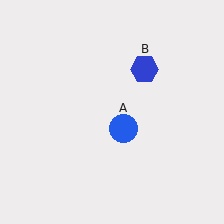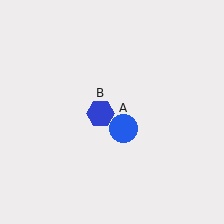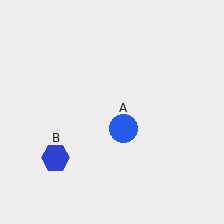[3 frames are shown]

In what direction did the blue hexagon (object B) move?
The blue hexagon (object B) moved down and to the left.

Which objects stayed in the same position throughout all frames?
Blue circle (object A) remained stationary.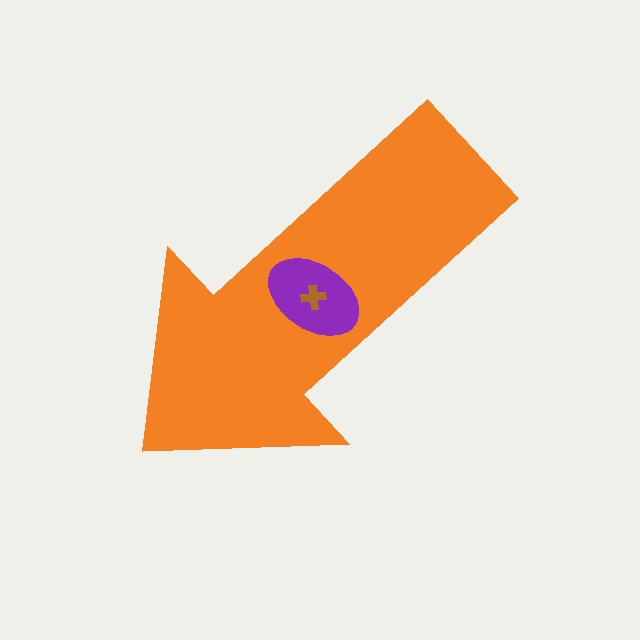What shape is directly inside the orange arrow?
The purple ellipse.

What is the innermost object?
The brown cross.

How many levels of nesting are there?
3.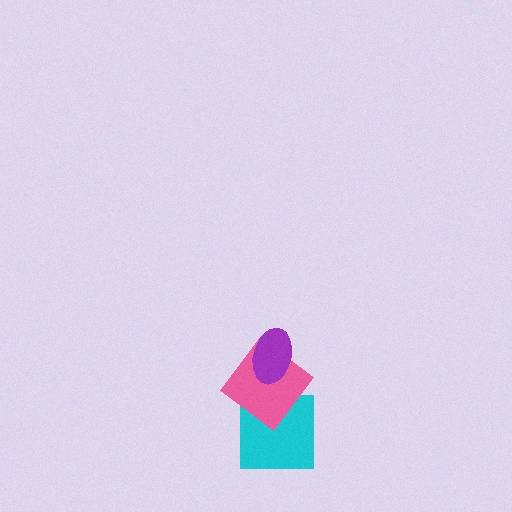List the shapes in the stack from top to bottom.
From top to bottom: the purple ellipse, the pink diamond, the cyan square.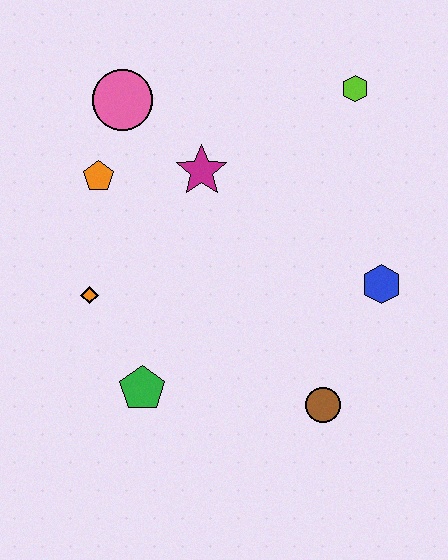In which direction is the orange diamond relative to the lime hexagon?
The orange diamond is to the left of the lime hexagon.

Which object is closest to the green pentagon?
The orange diamond is closest to the green pentagon.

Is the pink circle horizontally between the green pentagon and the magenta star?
No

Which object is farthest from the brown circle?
The pink circle is farthest from the brown circle.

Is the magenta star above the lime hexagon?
No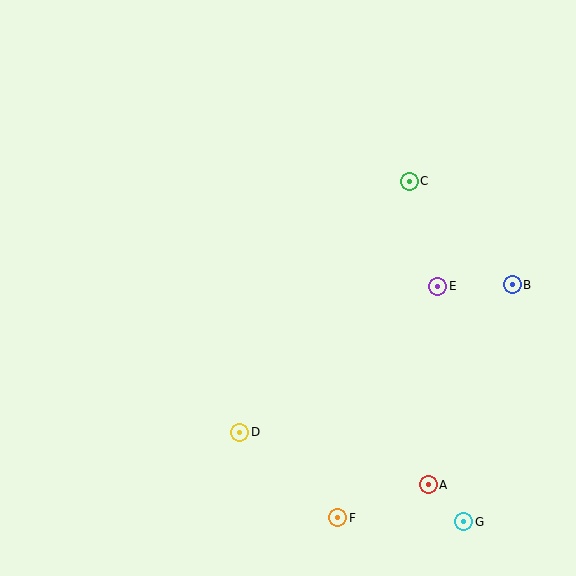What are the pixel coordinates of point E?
Point E is at (438, 286).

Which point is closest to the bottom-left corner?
Point D is closest to the bottom-left corner.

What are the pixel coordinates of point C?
Point C is at (409, 181).